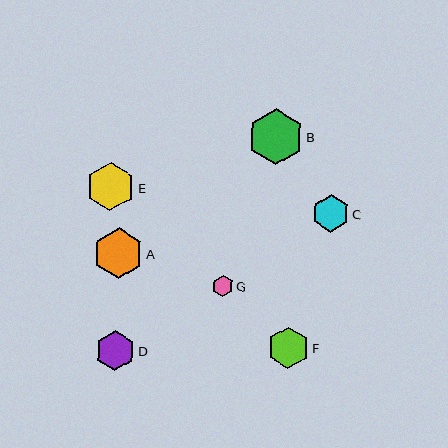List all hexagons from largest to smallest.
From largest to smallest: B, A, E, F, D, C, G.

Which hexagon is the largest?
Hexagon B is the largest with a size of approximately 56 pixels.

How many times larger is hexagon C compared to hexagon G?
Hexagon C is approximately 1.8 times the size of hexagon G.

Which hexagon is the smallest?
Hexagon G is the smallest with a size of approximately 21 pixels.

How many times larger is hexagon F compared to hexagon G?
Hexagon F is approximately 1.9 times the size of hexagon G.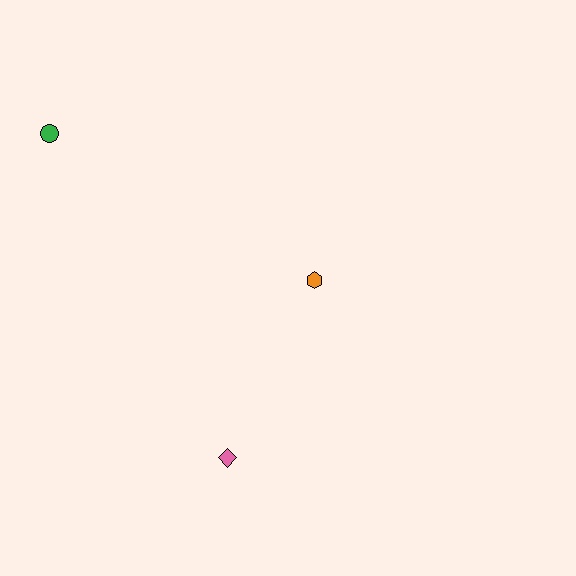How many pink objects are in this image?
There is 1 pink object.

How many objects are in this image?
There are 3 objects.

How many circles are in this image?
There is 1 circle.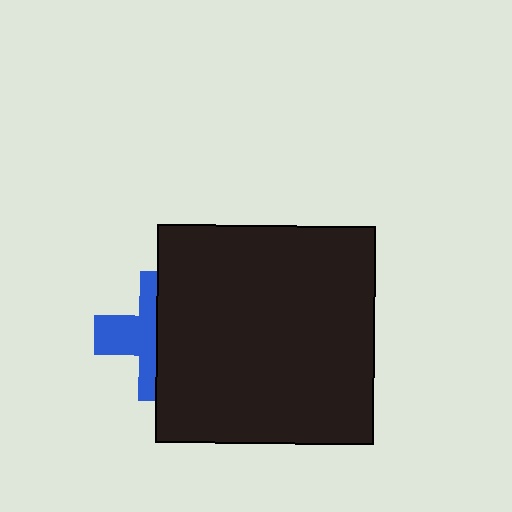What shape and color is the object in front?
The object in front is a black square.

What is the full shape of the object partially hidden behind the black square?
The partially hidden object is a blue cross.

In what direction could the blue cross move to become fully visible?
The blue cross could move left. That would shift it out from behind the black square entirely.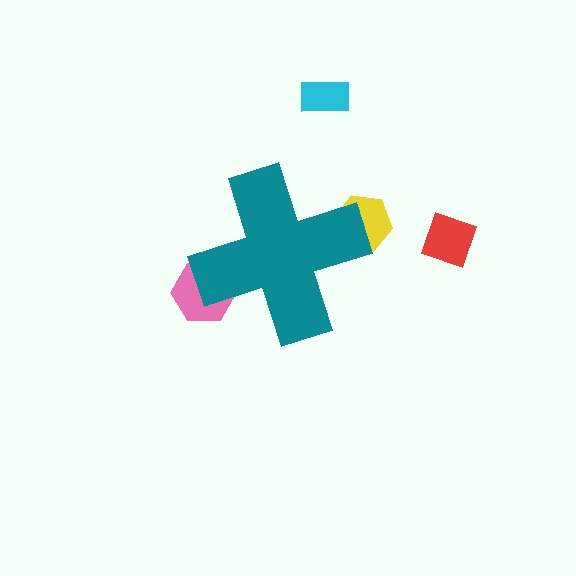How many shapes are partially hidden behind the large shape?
2 shapes are partially hidden.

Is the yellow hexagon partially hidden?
Yes, the yellow hexagon is partially hidden behind the teal cross.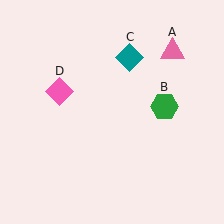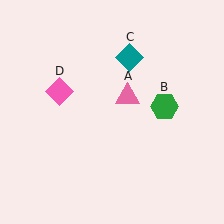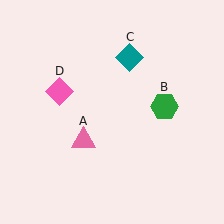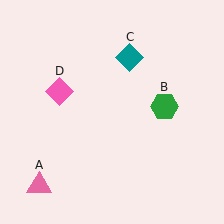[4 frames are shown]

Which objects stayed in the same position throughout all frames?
Green hexagon (object B) and teal diamond (object C) and pink diamond (object D) remained stationary.